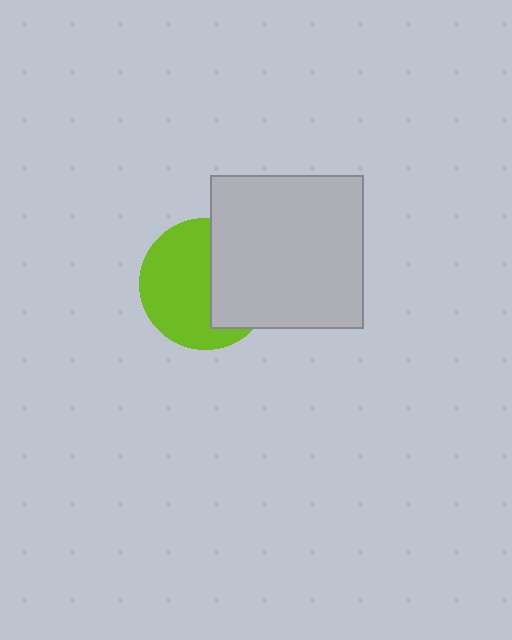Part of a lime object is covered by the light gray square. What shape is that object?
It is a circle.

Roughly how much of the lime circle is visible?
About half of it is visible (roughly 58%).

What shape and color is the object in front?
The object in front is a light gray square.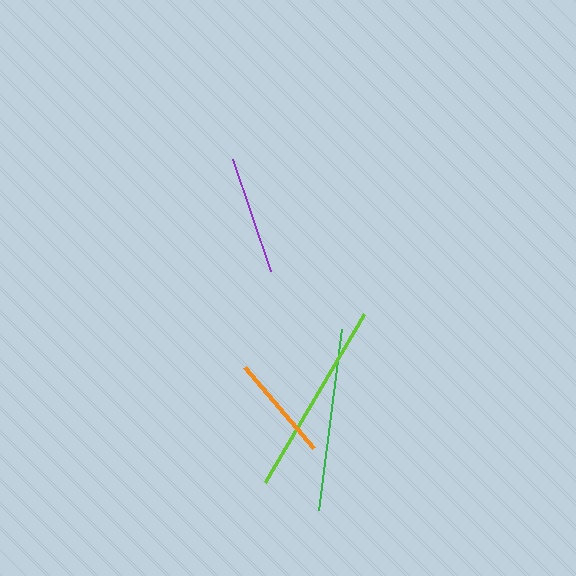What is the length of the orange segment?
The orange segment is approximately 107 pixels long.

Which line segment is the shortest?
The orange line is the shortest at approximately 107 pixels.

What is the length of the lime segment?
The lime segment is approximately 195 pixels long.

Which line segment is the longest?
The lime line is the longest at approximately 195 pixels.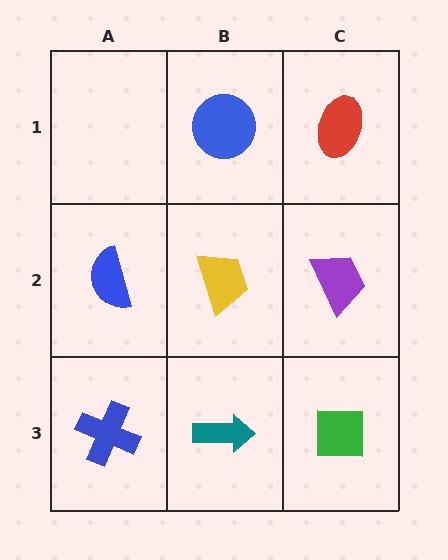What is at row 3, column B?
A teal arrow.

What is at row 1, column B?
A blue circle.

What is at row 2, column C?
A purple trapezoid.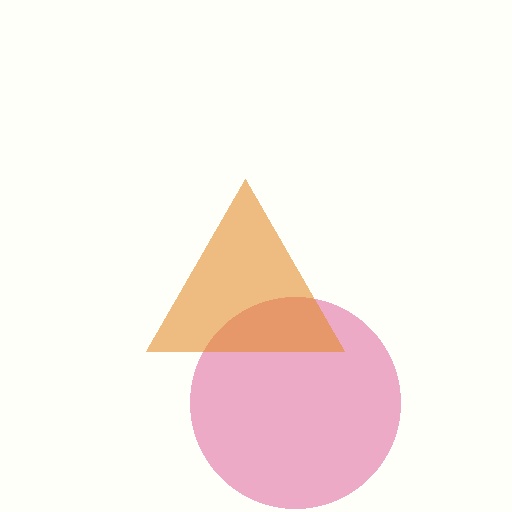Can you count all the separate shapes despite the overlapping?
Yes, there are 2 separate shapes.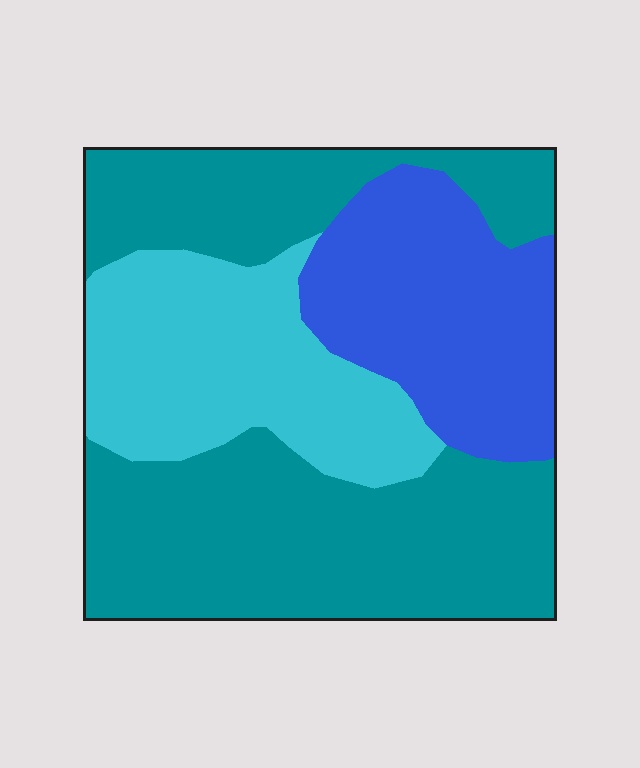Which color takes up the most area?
Teal, at roughly 50%.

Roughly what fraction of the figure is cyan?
Cyan takes up about one quarter (1/4) of the figure.